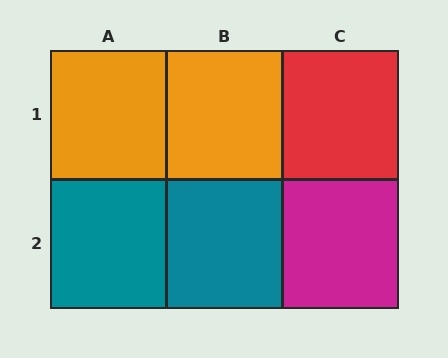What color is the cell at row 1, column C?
Red.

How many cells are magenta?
1 cell is magenta.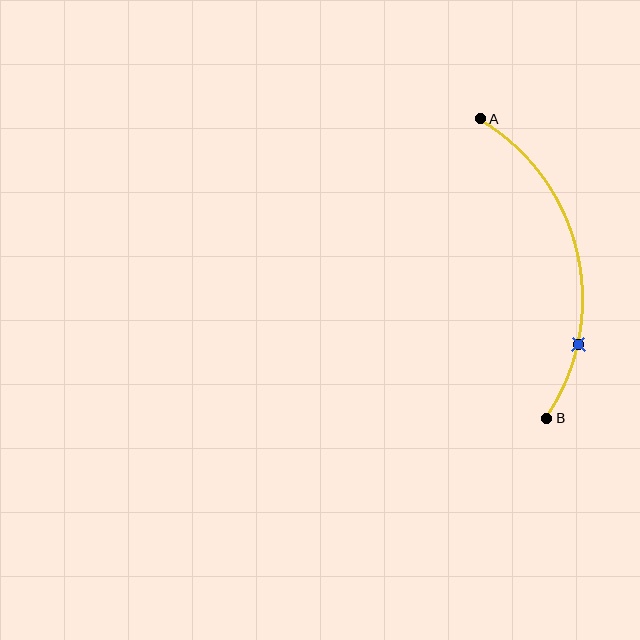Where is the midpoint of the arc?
The arc midpoint is the point on the curve farthest from the straight line joining A and B. It sits to the right of that line.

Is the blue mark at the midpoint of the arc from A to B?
No. The blue mark lies on the arc but is closer to endpoint B. The arc midpoint would be at the point on the curve equidistant along the arc from both A and B.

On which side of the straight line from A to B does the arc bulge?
The arc bulges to the right of the straight line connecting A and B.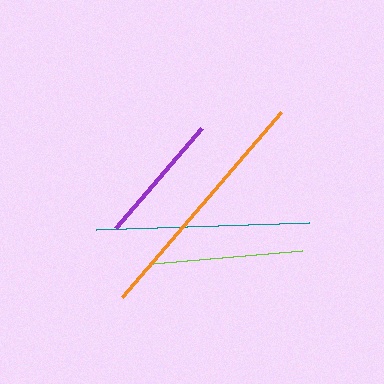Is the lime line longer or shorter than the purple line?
The lime line is longer than the purple line.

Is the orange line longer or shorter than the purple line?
The orange line is longer than the purple line.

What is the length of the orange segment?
The orange segment is approximately 244 pixels long.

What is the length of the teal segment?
The teal segment is approximately 213 pixels long.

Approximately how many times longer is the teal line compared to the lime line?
The teal line is approximately 1.4 times the length of the lime line.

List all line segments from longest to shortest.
From longest to shortest: orange, teal, lime, purple.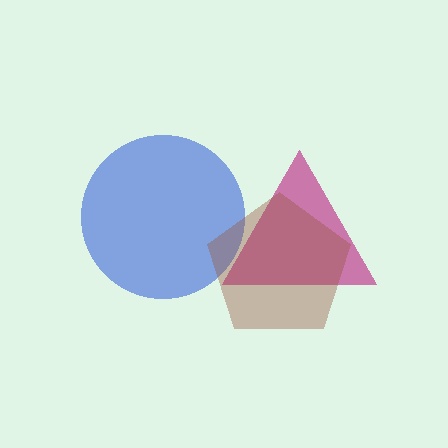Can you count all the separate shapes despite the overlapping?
Yes, there are 3 separate shapes.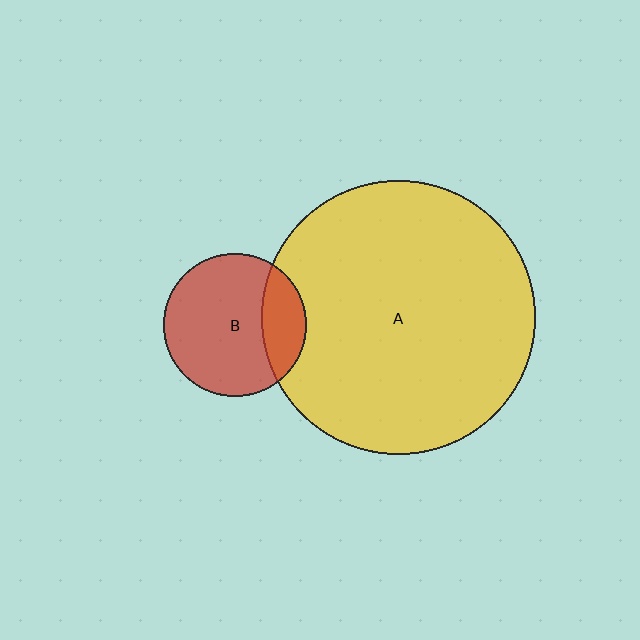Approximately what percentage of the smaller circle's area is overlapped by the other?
Approximately 25%.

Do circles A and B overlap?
Yes.